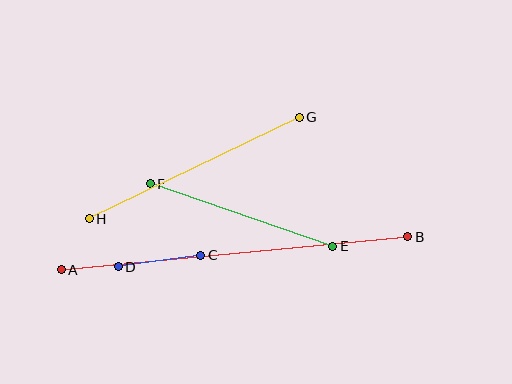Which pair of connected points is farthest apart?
Points A and B are farthest apart.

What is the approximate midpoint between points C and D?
The midpoint is at approximately (159, 261) pixels.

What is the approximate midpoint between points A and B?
The midpoint is at approximately (234, 253) pixels.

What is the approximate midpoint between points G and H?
The midpoint is at approximately (194, 168) pixels.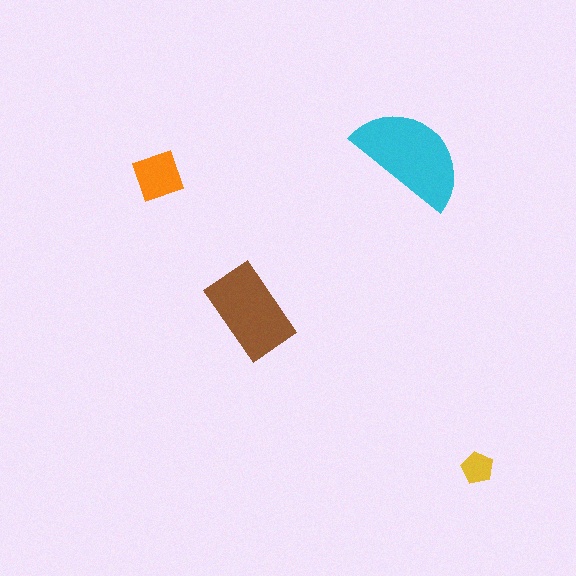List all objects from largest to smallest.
The cyan semicircle, the brown rectangle, the orange square, the yellow pentagon.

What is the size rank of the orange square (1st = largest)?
3rd.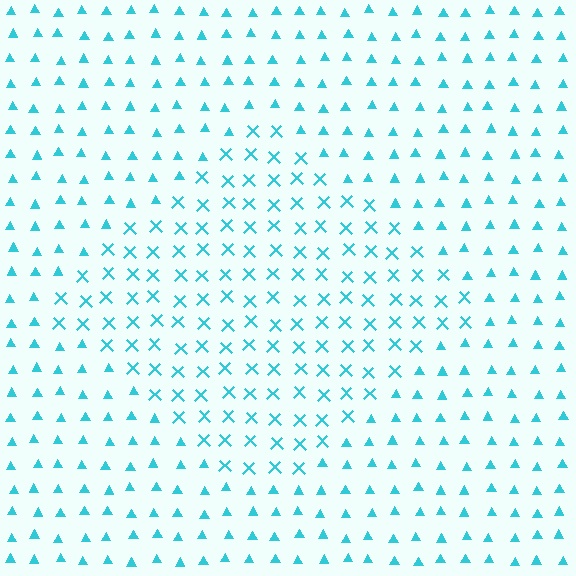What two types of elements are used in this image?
The image uses X marks inside the diamond region and triangles outside it.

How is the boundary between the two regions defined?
The boundary is defined by a change in element shape: X marks inside vs. triangles outside. All elements share the same color and spacing.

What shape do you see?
I see a diamond.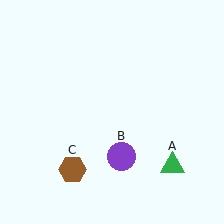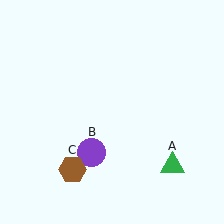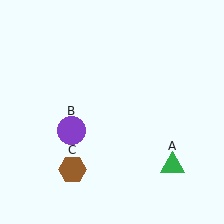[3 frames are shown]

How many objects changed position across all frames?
1 object changed position: purple circle (object B).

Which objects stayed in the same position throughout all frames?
Green triangle (object A) and brown hexagon (object C) remained stationary.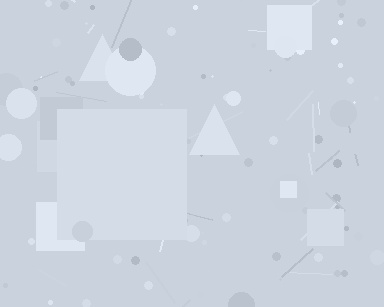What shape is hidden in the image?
A square is hidden in the image.